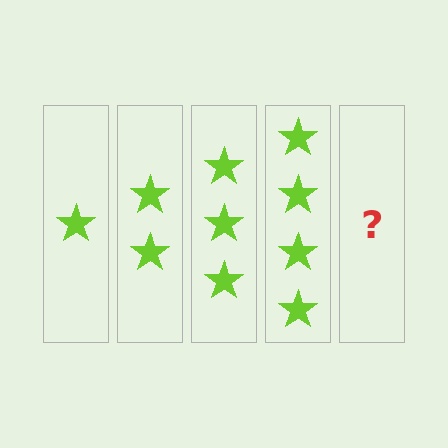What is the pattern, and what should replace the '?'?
The pattern is that each step adds one more star. The '?' should be 5 stars.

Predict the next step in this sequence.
The next step is 5 stars.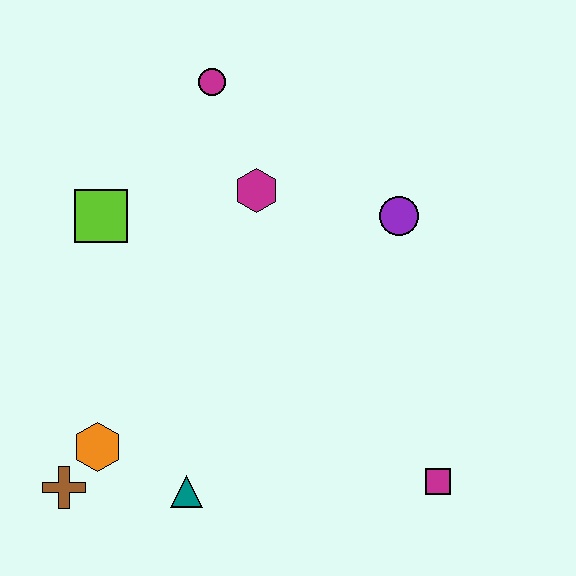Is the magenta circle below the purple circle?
No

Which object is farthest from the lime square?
The magenta square is farthest from the lime square.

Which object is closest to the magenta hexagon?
The magenta circle is closest to the magenta hexagon.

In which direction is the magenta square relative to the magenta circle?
The magenta square is below the magenta circle.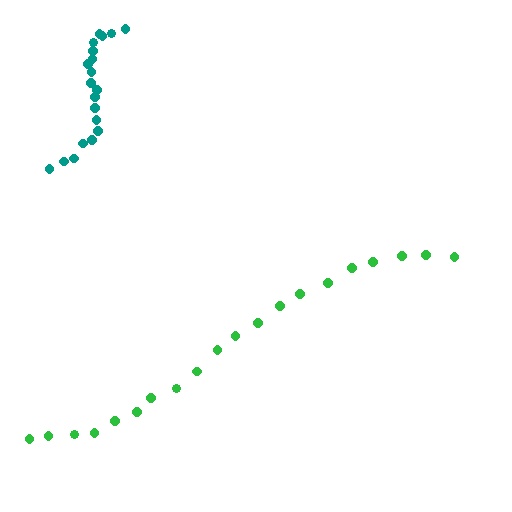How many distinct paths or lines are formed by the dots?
There are 2 distinct paths.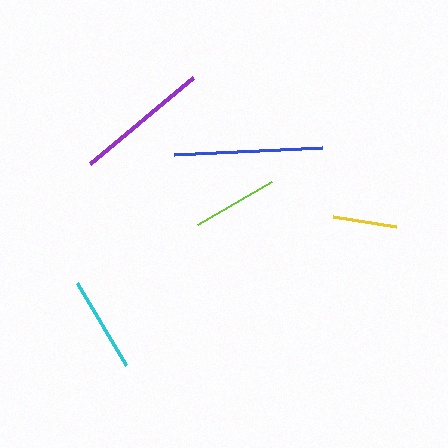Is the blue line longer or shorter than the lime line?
The blue line is longer than the lime line.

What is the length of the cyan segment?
The cyan segment is approximately 95 pixels long.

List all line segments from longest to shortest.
From longest to shortest: blue, purple, cyan, lime, yellow.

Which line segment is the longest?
The blue line is the longest at approximately 148 pixels.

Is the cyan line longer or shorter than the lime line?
The cyan line is longer than the lime line.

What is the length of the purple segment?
The purple segment is approximately 134 pixels long.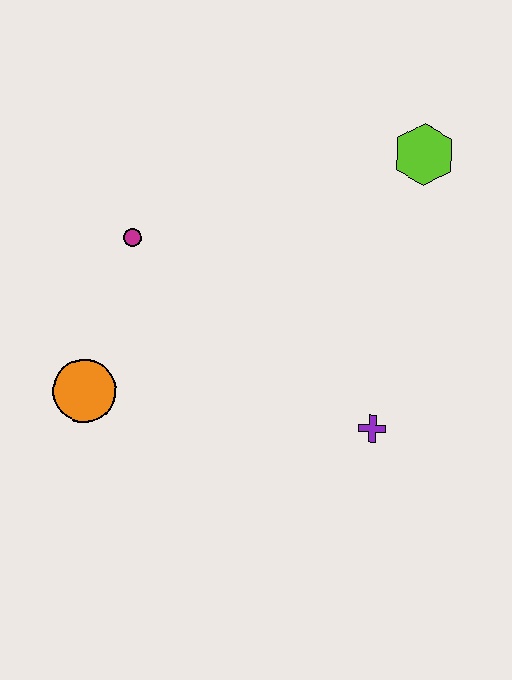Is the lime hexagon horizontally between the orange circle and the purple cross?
No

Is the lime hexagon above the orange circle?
Yes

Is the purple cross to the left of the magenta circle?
No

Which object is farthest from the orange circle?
The lime hexagon is farthest from the orange circle.